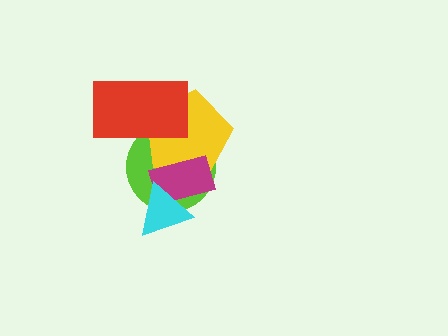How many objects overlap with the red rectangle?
2 objects overlap with the red rectangle.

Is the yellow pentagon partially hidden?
Yes, it is partially covered by another shape.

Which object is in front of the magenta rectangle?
The cyan triangle is in front of the magenta rectangle.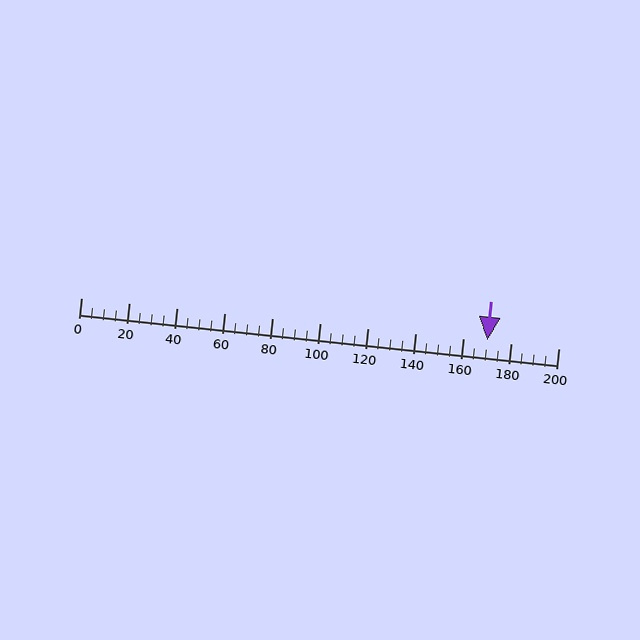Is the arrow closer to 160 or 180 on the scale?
The arrow is closer to 180.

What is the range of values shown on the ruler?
The ruler shows values from 0 to 200.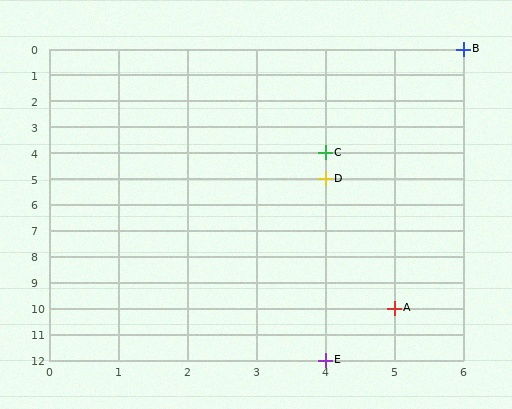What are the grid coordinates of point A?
Point A is at grid coordinates (5, 10).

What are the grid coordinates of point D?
Point D is at grid coordinates (4, 5).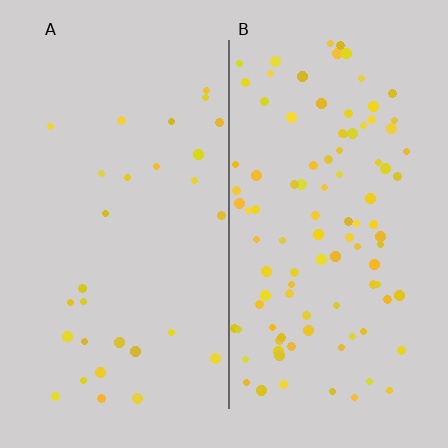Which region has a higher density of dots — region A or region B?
B (the right).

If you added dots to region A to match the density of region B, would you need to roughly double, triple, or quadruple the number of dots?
Approximately triple.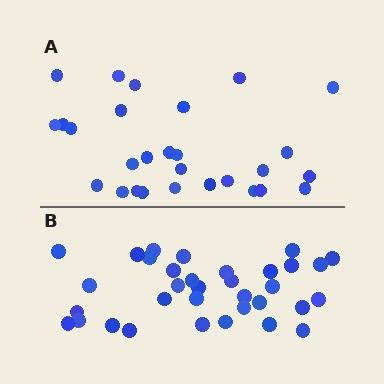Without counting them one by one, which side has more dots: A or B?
Region B (the bottom region) has more dots.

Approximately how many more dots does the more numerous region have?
Region B has about 6 more dots than region A.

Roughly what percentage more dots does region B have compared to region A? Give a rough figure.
About 20% more.